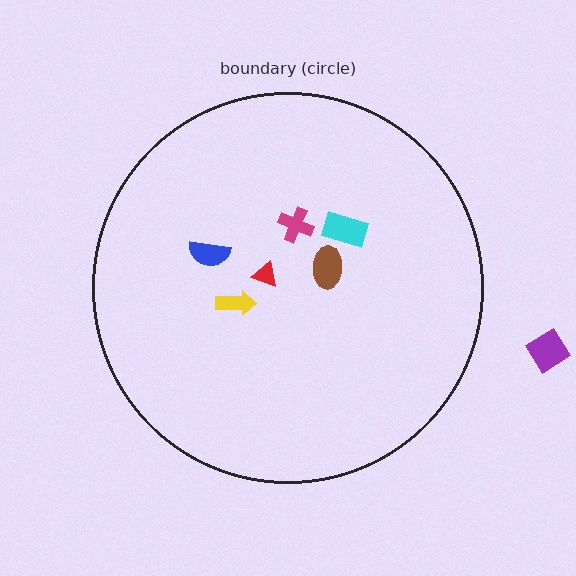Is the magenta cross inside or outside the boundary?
Inside.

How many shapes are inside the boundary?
6 inside, 1 outside.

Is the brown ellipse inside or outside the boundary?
Inside.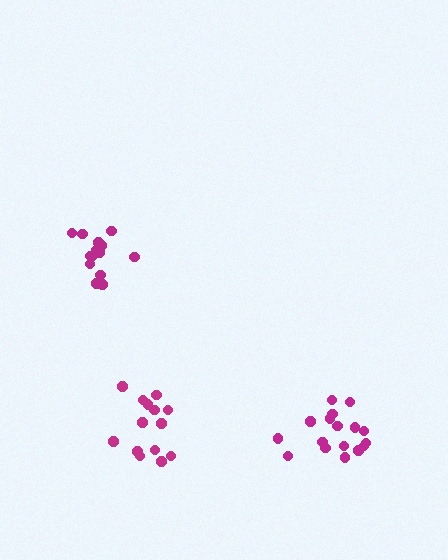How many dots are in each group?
Group 1: 17 dots, Group 2: 14 dots, Group 3: 14 dots (45 total).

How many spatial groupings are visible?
There are 3 spatial groupings.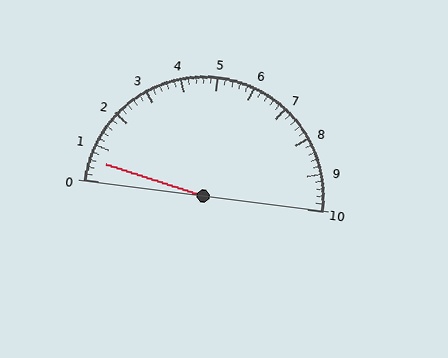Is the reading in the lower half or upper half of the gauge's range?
The reading is in the lower half of the range (0 to 10).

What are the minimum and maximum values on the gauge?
The gauge ranges from 0 to 10.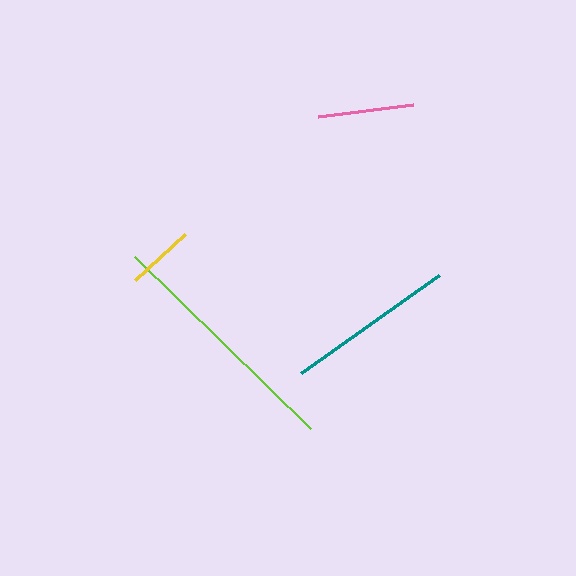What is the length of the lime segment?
The lime segment is approximately 246 pixels long.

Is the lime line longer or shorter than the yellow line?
The lime line is longer than the yellow line.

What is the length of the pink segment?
The pink segment is approximately 97 pixels long.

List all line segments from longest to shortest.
From longest to shortest: lime, teal, pink, yellow.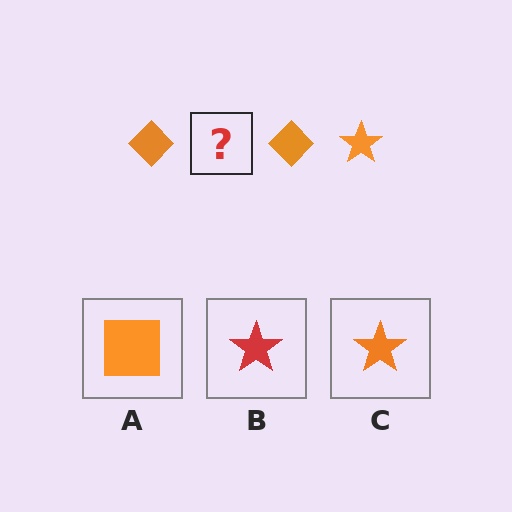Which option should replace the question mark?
Option C.